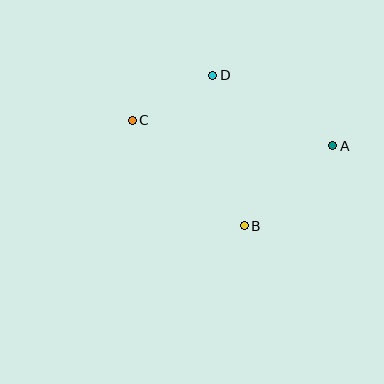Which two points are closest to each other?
Points C and D are closest to each other.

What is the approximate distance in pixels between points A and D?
The distance between A and D is approximately 139 pixels.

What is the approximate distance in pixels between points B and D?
The distance between B and D is approximately 154 pixels.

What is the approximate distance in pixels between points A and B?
The distance between A and B is approximately 119 pixels.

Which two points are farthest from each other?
Points A and C are farthest from each other.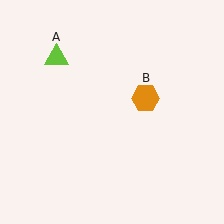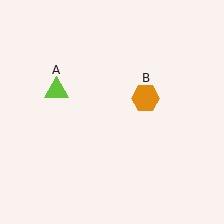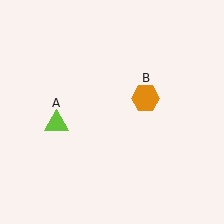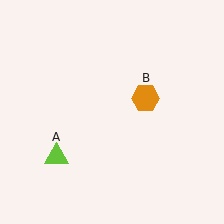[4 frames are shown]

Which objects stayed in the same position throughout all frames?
Orange hexagon (object B) remained stationary.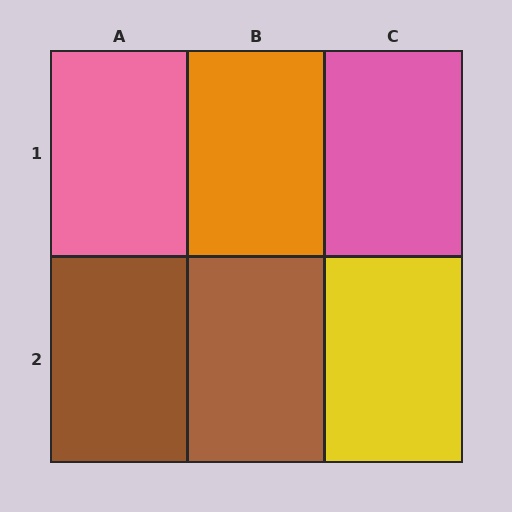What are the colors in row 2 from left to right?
Brown, brown, yellow.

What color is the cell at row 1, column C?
Pink.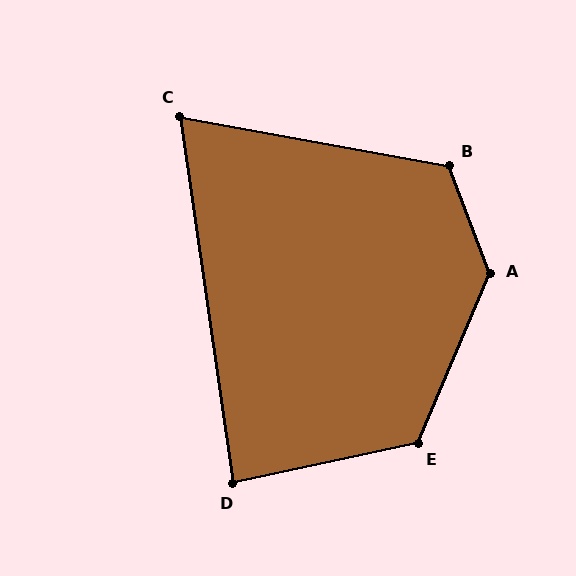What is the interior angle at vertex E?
Approximately 125 degrees (obtuse).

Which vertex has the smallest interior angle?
C, at approximately 72 degrees.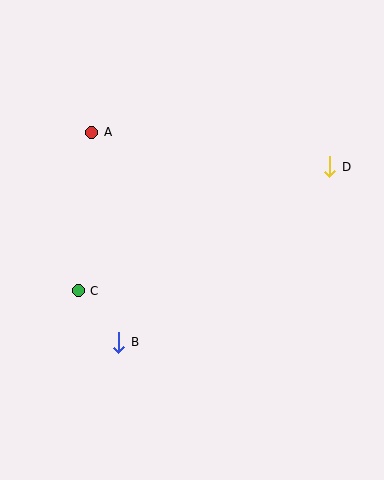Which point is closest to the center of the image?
Point C at (78, 291) is closest to the center.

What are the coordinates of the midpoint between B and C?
The midpoint between B and C is at (98, 317).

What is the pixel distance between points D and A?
The distance between D and A is 241 pixels.